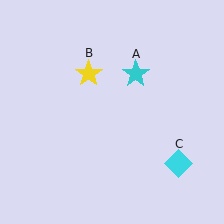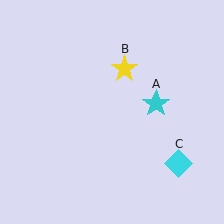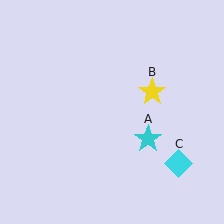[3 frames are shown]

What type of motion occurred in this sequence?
The cyan star (object A), yellow star (object B) rotated clockwise around the center of the scene.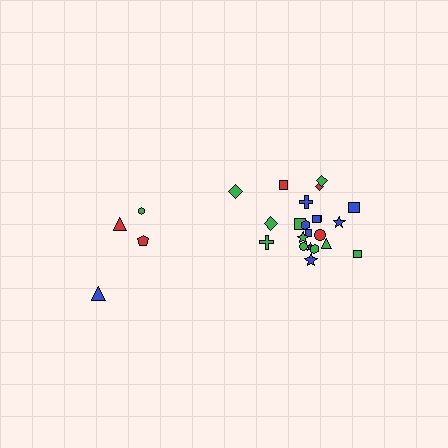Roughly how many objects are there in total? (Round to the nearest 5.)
Roughly 25 objects in total.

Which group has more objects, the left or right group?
The right group.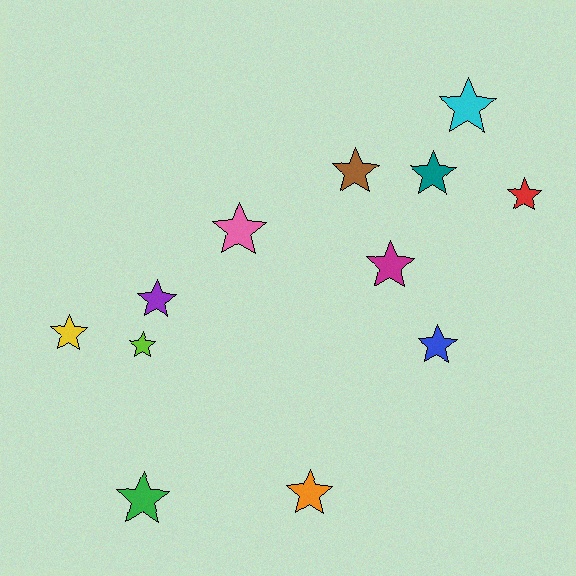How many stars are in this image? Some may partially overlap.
There are 12 stars.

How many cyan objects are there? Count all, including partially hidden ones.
There is 1 cyan object.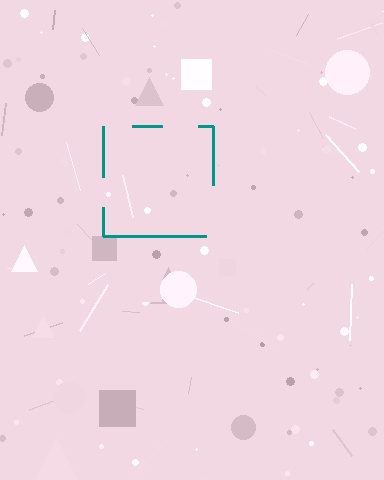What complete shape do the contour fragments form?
The contour fragments form a square.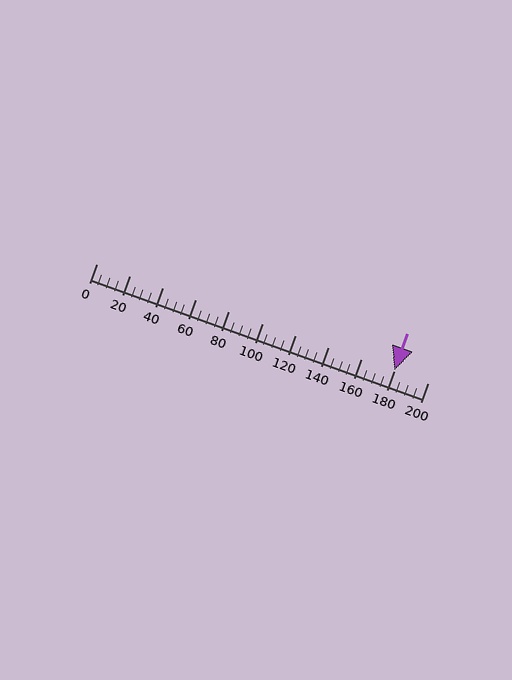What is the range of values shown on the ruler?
The ruler shows values from 0 to 200.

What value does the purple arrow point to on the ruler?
The purple arrow points to approximately 180.